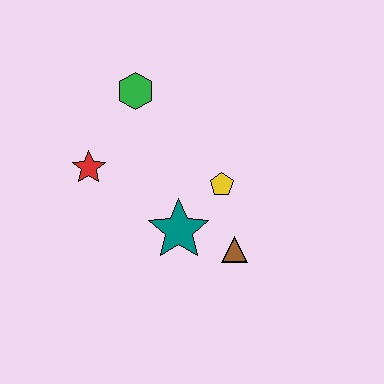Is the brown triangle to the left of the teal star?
No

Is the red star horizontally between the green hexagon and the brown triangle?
No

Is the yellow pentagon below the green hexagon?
Yes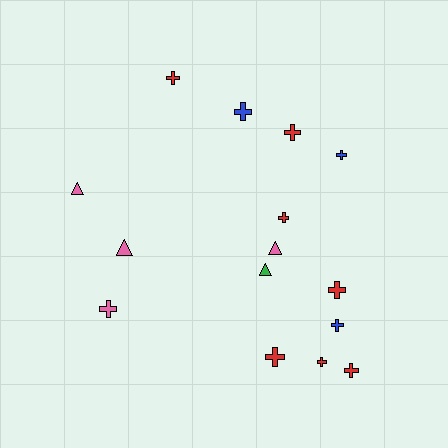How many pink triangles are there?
There are 3 pink triangles.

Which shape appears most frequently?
Cross, with 11 objects.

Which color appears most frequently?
Red, with 7 objects.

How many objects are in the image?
There are 15 objects.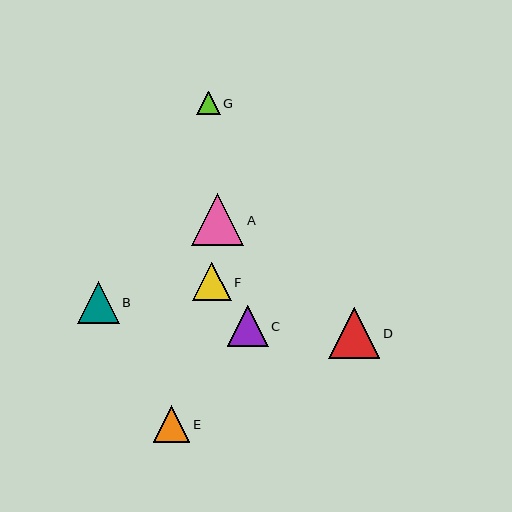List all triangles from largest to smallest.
From largest to smallest: A, D, B, C, F, E, G.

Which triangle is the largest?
Triangle A is the largest with a size of approximately 52 pixels.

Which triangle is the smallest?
Triangle G is the smallest with a size of approximately 23 pixels.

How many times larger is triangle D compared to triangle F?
Triangle D is approximately 1.3 times the size of triangle F.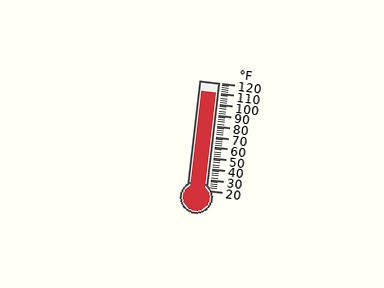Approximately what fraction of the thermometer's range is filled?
The thermometer is filled to approximately 90% of its range.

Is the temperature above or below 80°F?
The temperature is above 80°F.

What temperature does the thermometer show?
The thermometer shows approximately 110°F.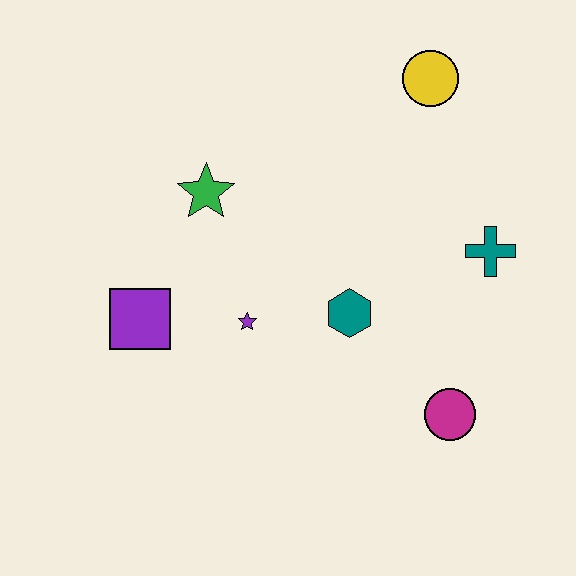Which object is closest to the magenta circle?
The teal hexagon is closest to the magenta circle.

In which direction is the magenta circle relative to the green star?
The magenta circle is to the right of the green star.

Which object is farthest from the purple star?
The yellow circle is farthest from the purple star.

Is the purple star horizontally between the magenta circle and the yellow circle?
No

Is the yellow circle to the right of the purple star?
Yes